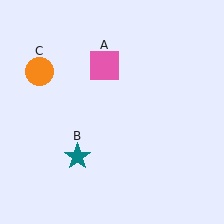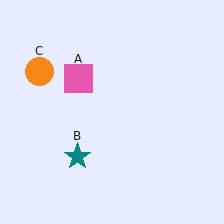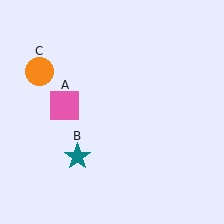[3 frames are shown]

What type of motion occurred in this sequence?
The pink square (object A) rotated counterclockwise around the center of the scene.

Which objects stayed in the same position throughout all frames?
Teal star (object B) and orange circle (object C) remained stationary.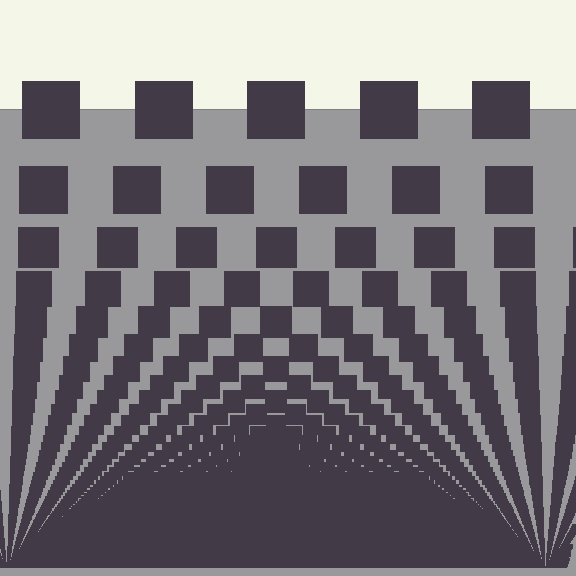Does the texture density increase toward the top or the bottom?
Density increases toward the bottom.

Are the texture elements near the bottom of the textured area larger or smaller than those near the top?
Smaller. The gradient is inverted — elements near the bottom are smaller and denser.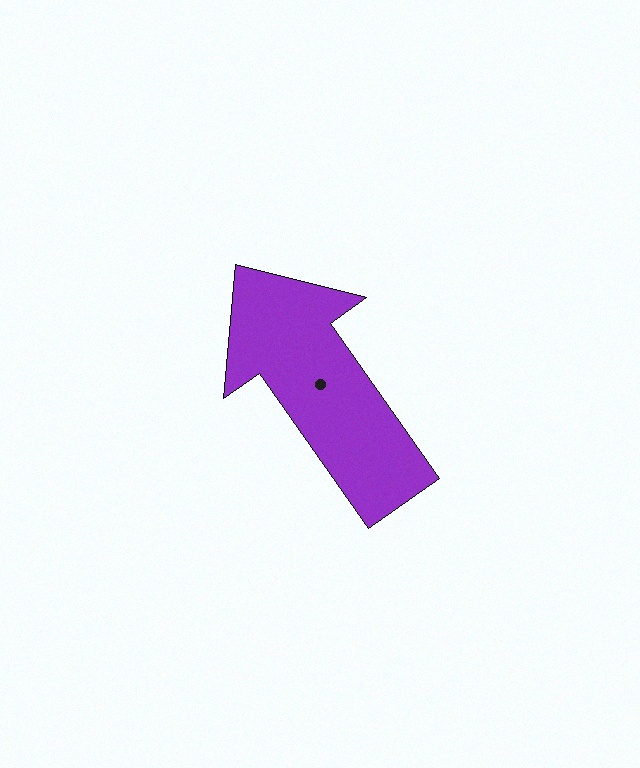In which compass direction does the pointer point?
Northwest.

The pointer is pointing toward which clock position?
Roughly 11 o'clock.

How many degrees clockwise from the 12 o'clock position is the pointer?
Approximately 325 degrees.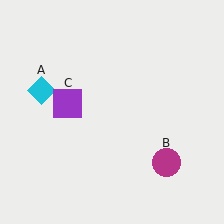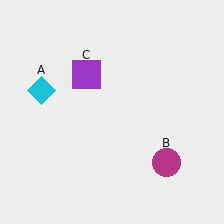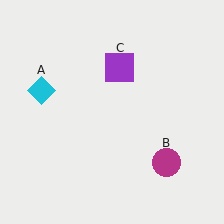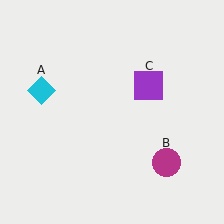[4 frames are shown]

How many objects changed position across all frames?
1 object changed position: purple square (object C).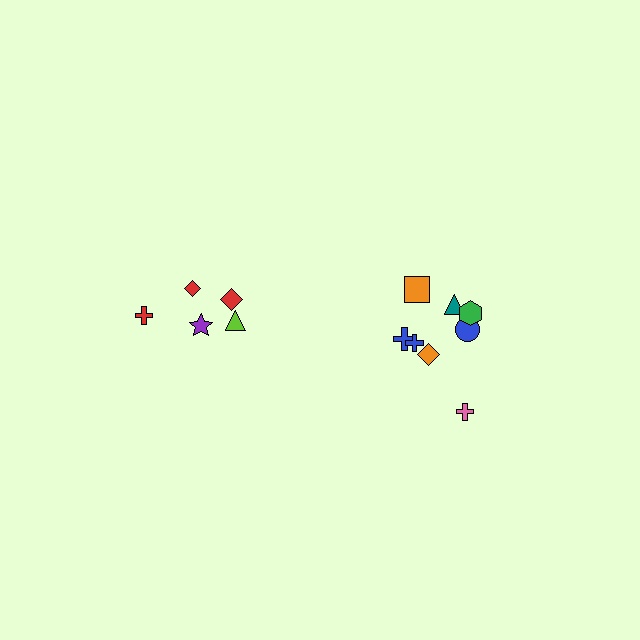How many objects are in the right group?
There are 8 objects.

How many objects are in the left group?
There are 5 objects.